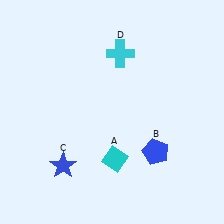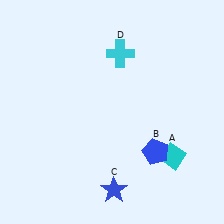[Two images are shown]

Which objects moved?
The objects that moved are: the cyan diamond (A), the blue star (C).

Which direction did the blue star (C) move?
The blue star (C) moved right.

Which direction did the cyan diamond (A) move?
The cyan diamond (A) moved right.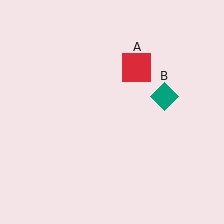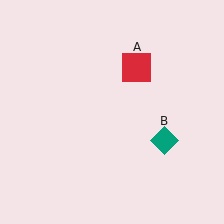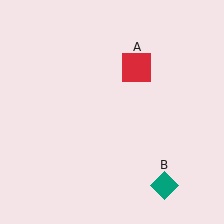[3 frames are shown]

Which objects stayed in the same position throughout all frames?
Red square (object A) remained stationary.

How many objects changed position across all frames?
1 object changed position: teal diamond (object B).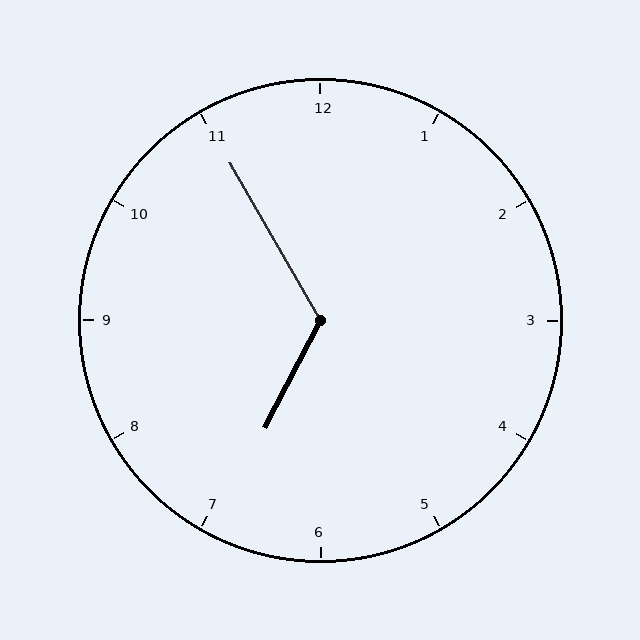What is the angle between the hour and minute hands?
Approximately 122 degrees.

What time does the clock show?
6:55.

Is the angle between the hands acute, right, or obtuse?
It is obtuse.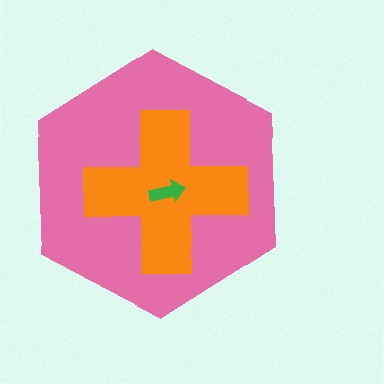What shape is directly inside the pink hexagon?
The orange cross.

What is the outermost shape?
The pink hexagon.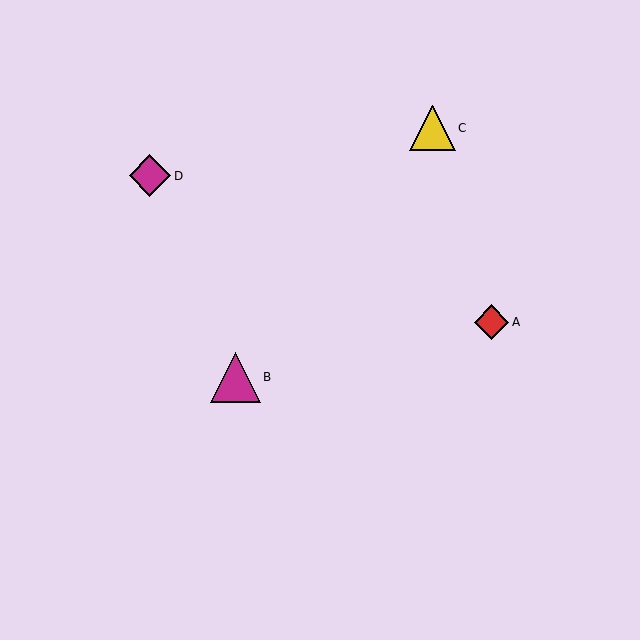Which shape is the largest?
The magenta triangle (labeled B) is the largest.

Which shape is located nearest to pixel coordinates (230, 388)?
The magenta triangle (labeled B) at (235, 377) is nearest to that location.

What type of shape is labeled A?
Shape A is a red diamond.